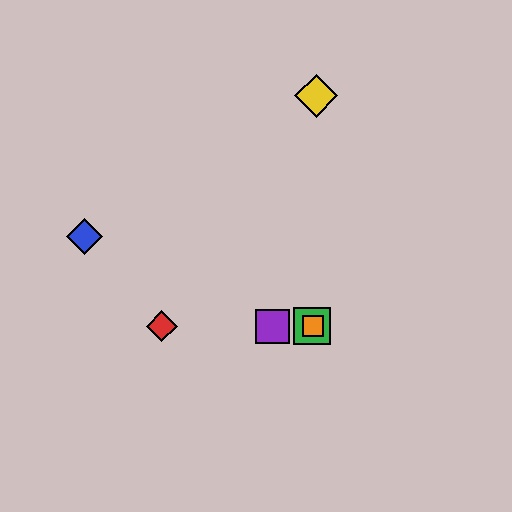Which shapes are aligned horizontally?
The red diamond, the green square, the purple square, the orange square are aligned horizontally.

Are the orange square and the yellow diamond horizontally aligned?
No, the orange square is at y≈326 and the yellow diamond is at y≈96.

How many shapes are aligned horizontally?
4 shapes (the red diamond, the green square, the purple square, the orange square) are aligned horizontally.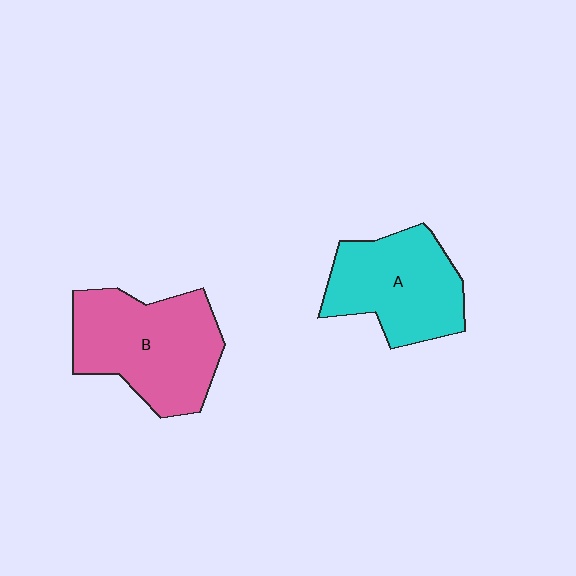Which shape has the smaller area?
Shape A (cyan).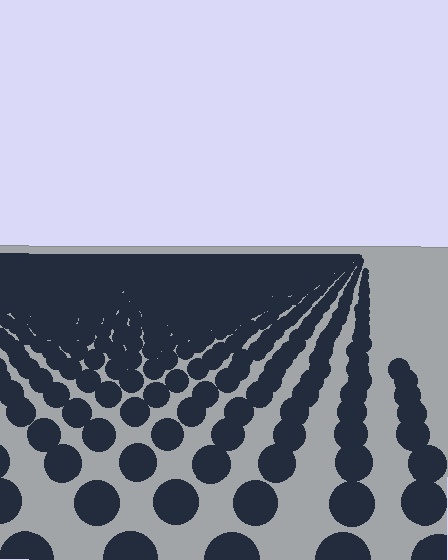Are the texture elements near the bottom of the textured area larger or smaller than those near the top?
Larger. Near the bottom, elements are closer to the viewer and appear at a bigger on-screen size.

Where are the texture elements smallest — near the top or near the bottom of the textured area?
Near the top.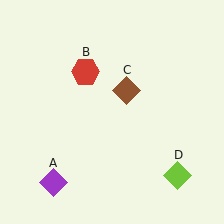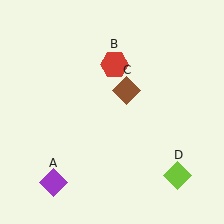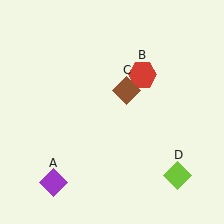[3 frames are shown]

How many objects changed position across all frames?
1 object changed position: red hexagon (object B).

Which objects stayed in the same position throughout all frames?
Purple diamond (object A) and brown diamond (object C) and lime diamond (object D) remained stationary.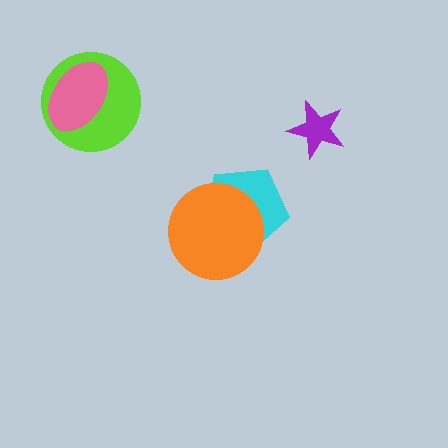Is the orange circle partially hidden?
No, no other shape covers it.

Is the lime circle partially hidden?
Yes, it is partially covered by another shape.